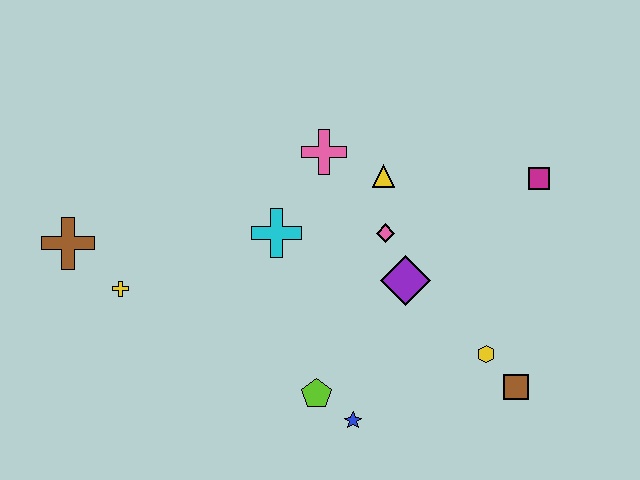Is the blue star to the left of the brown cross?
No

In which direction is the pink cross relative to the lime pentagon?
The pink cross is above the lime pentagon.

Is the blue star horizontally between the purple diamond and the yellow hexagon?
No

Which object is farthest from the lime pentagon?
The magenta square is farthest from the lime pentagon.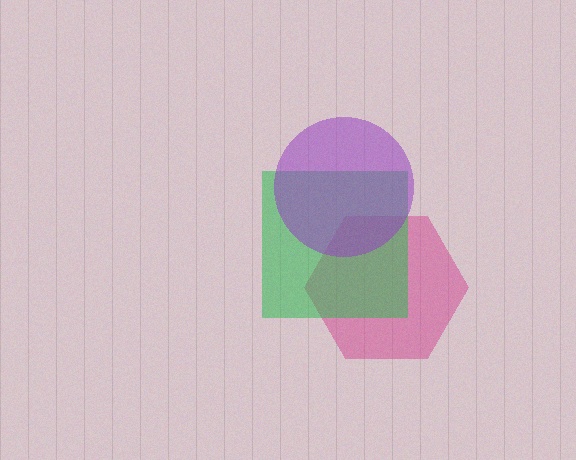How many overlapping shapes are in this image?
There are 3 overlapping shapes in the image.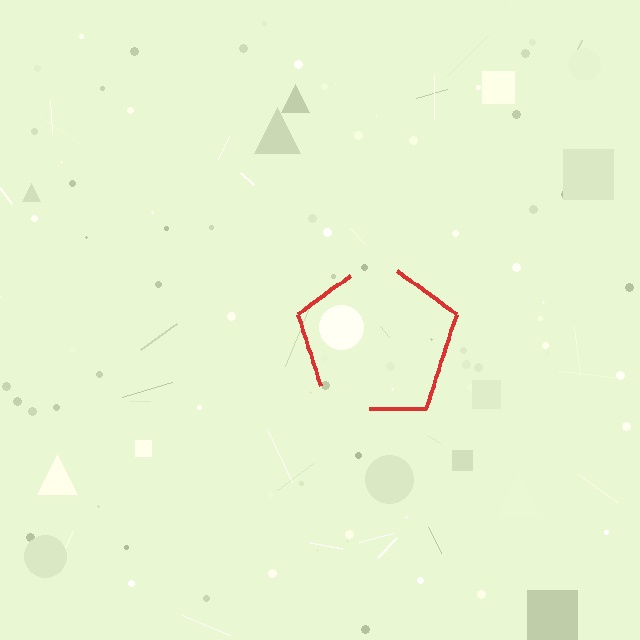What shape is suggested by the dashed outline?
The dashed outline suggests a pentagon.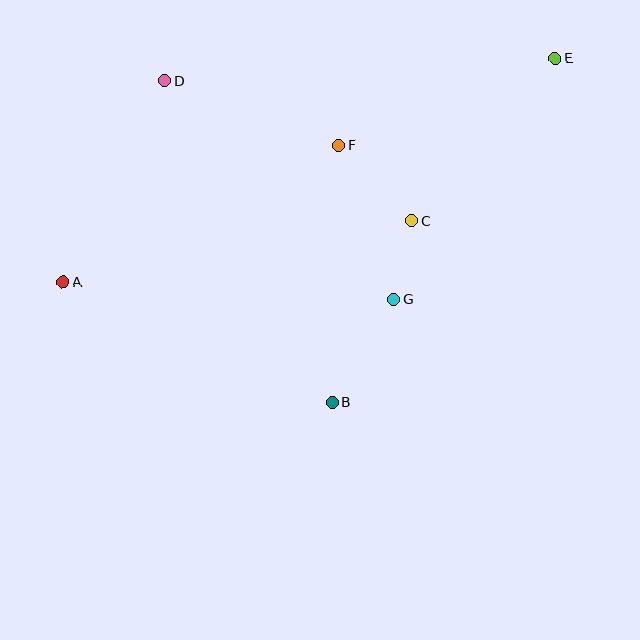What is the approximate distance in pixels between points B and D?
The distance between B and D is approximately 362 pixels.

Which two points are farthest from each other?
Points A and E are farthest from each other.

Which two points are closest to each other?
Points C and G are closest to each other.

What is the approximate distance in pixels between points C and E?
The distance between C and E is approximately 217 pixels.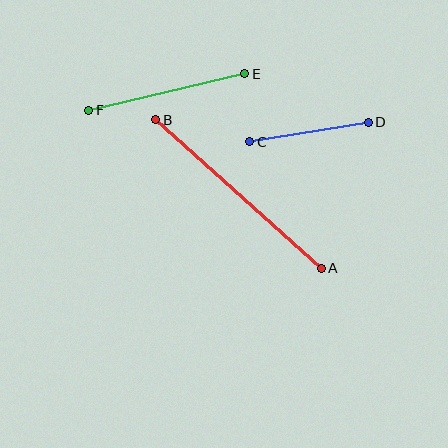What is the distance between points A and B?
The distance is approximately 222 pixels.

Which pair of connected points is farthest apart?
Points A and B are farthest apart.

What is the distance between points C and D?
The distance is approximately 120 pixels.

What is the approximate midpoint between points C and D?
The midpoint is at approximately (309, 132) pixels.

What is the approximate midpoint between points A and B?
The midpoint is at approximately (239, 194) pixels.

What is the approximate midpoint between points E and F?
The midpoint is at approximately (167, 92) pixels.